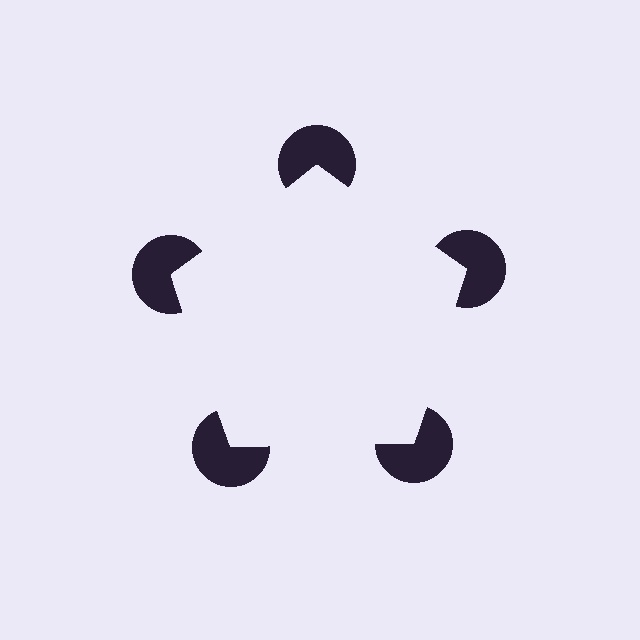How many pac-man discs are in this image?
There are 5 — one at each vertex of the illusory pentagon.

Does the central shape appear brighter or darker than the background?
It typically appears slightly brighter than the background, even though no actual brightness change is drawn.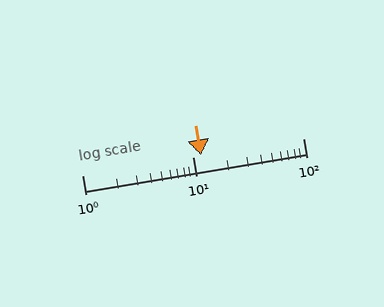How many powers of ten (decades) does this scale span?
The scale spans 2 decades, from 1 to 100.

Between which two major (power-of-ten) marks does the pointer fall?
The pointer is between 10 and 100.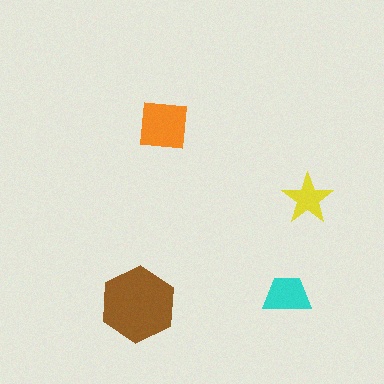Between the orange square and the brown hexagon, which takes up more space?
The brown hexagon.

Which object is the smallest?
The yellow star.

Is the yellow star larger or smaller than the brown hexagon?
Smaller.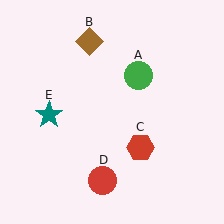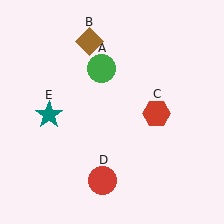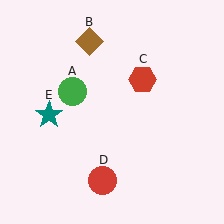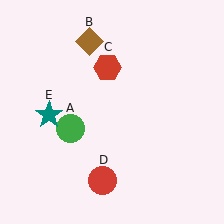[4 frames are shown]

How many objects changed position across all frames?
2 objects changed position: green circle (object A), red hexagon (object C).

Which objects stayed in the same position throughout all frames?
Brown diamond (object B) and red circle (object D) and teal star (object E) remained stationary.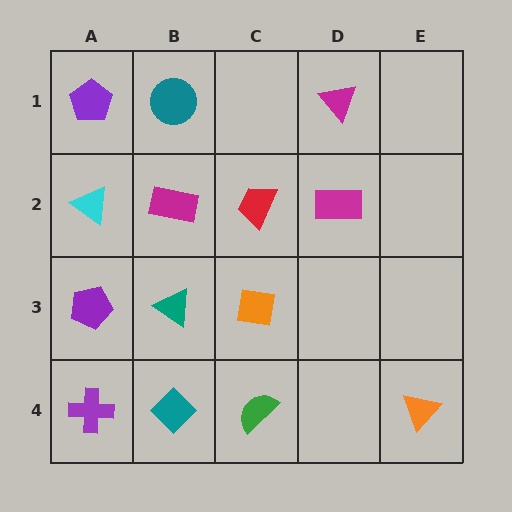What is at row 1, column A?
A purple pentagon.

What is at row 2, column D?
A magenta rectangle.